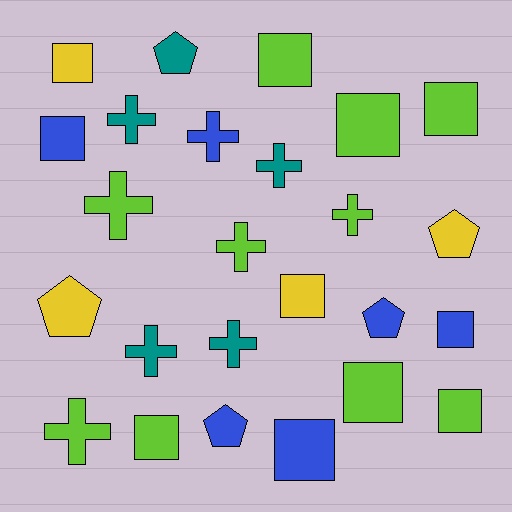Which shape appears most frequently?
Square, with 11 objects.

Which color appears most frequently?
Lime, with 10 objects.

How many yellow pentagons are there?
There are 2 yellow pentagons.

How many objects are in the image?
There are 25 objects.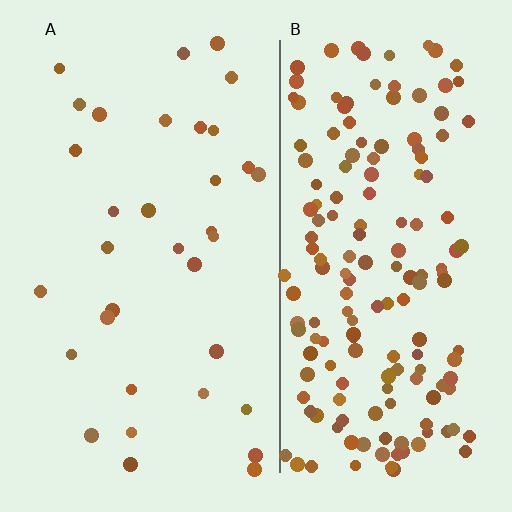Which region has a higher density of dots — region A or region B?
B (the right).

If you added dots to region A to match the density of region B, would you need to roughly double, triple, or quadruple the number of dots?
Approximately quadruple.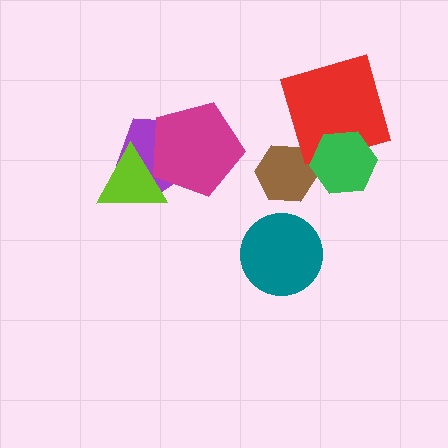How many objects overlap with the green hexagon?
2 objects overlap with the green hexagon.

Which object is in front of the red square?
The green hexagon is in front of the red square.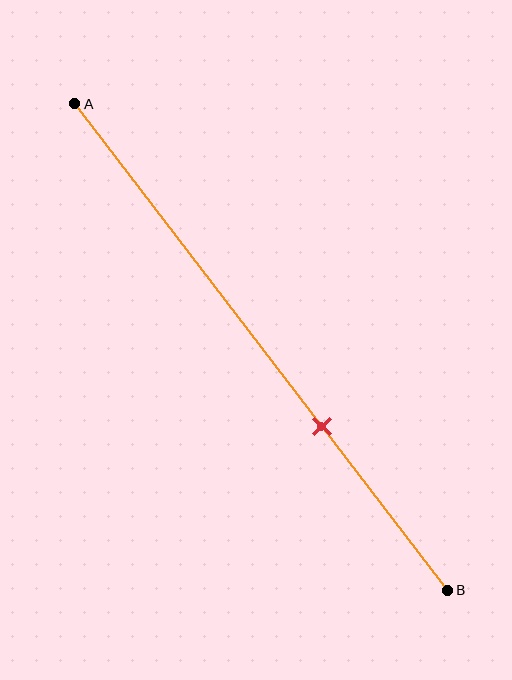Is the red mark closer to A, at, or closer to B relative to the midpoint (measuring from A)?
The red mark is closer to point B than the midpoint of segment AB.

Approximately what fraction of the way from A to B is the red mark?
The red mark is approximately 65% of the way from A to B.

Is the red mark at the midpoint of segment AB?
No, the mark is at about 65% from A, not at the 50% midpoint.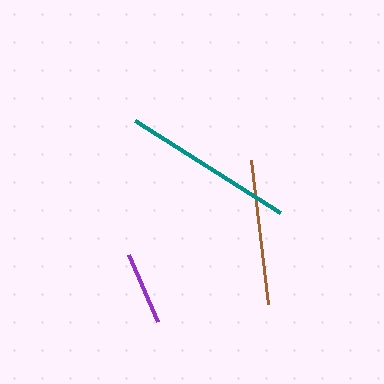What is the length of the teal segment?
The teal segment is approximately 172 pixels long.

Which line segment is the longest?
The teal line is the longest at approximately 172 pixels.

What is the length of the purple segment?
The purple segment is approximately 73 pixels long.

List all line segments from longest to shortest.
From longest to shortest: teal, brown, purple.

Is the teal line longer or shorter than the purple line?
The teal line is longer than the purple line.